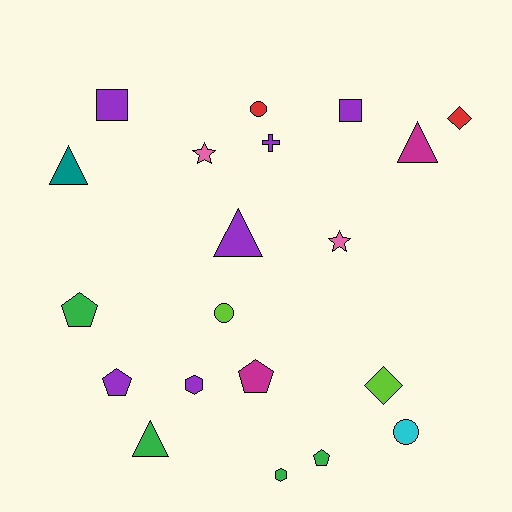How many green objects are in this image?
There are 4 green objects.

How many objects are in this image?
There are 20 objects.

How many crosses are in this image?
There is 1 cross.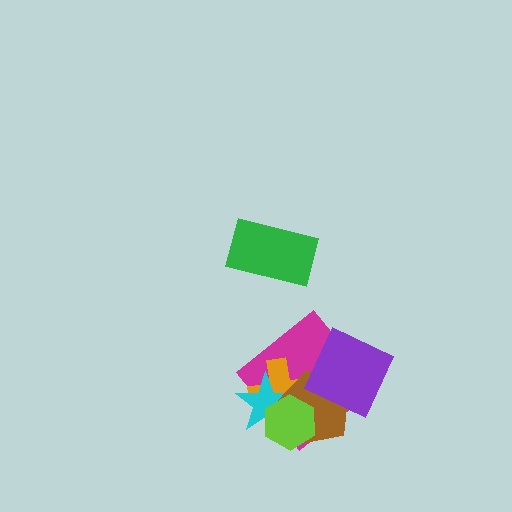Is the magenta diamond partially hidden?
Yes, it is partially covered by another shape.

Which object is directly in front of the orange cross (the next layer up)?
The cyan star is directly in front of the orange cross.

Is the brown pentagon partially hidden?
Yes, it is partially covered by another shape.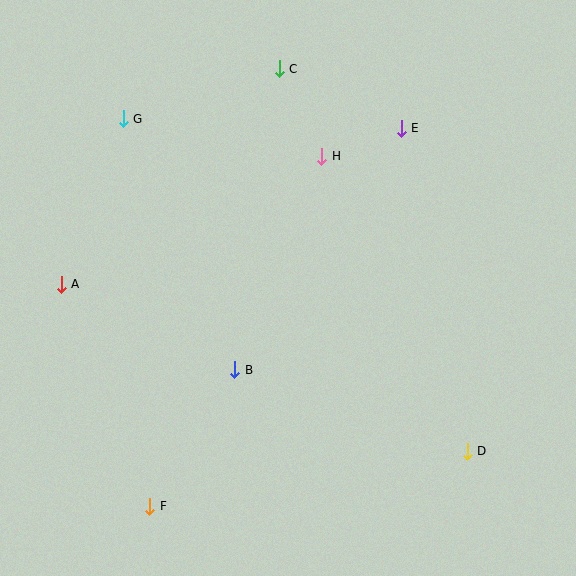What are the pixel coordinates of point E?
Point E is at (401, 128).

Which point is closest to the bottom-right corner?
Point D is closest to the bottom-right corner.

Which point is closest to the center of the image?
Point B at (235, 370) is closest to the center.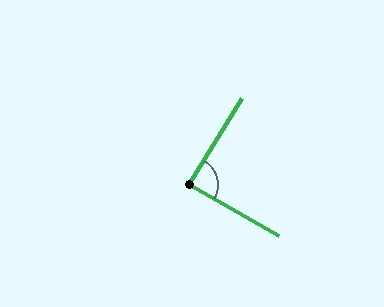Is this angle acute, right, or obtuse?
It is approximately a right angle.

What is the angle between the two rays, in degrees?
Approximately 88 degrees.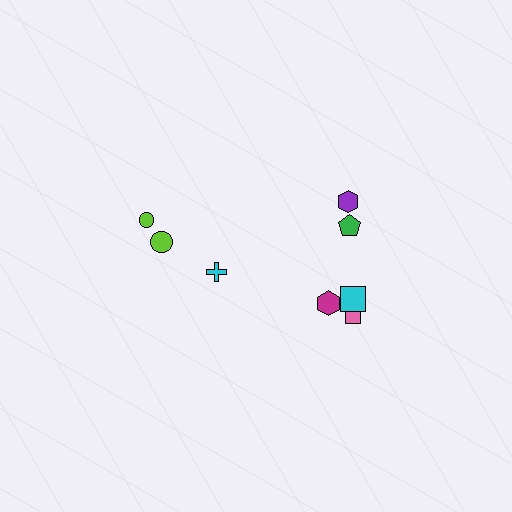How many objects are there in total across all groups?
There are 8 objects.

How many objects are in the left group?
There are 3 objects.